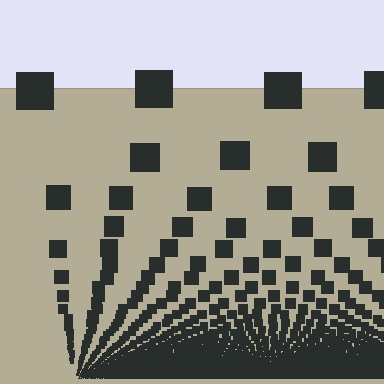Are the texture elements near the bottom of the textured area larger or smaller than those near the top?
Smaller. The gradient is inverted — elements near the bottom are smaller and denser.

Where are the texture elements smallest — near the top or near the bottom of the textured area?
Near the bottom.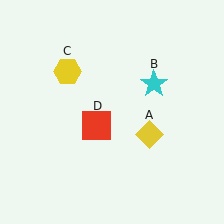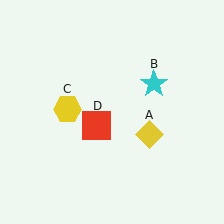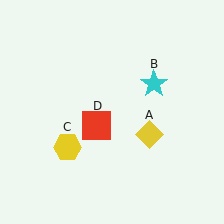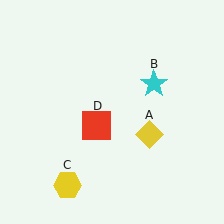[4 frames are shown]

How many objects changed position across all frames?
1 object changed position: yellow hexagon (object C).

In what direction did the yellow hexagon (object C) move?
The yellow hexagon (object C) moved down.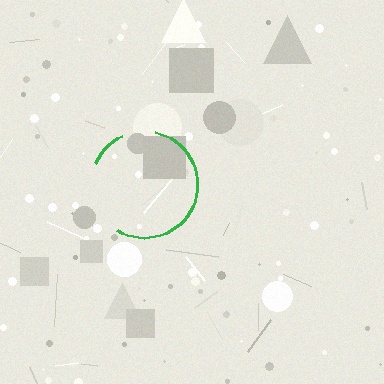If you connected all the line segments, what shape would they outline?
They would outline a circle.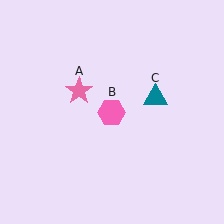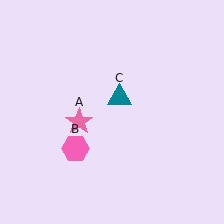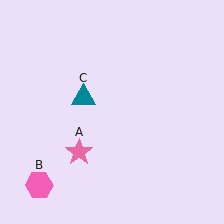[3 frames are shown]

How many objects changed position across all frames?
3 objects changed position: pink star (object A), pink hexagon (object B), teal triangle (object C).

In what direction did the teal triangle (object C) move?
The teal triangle (object C) moved left.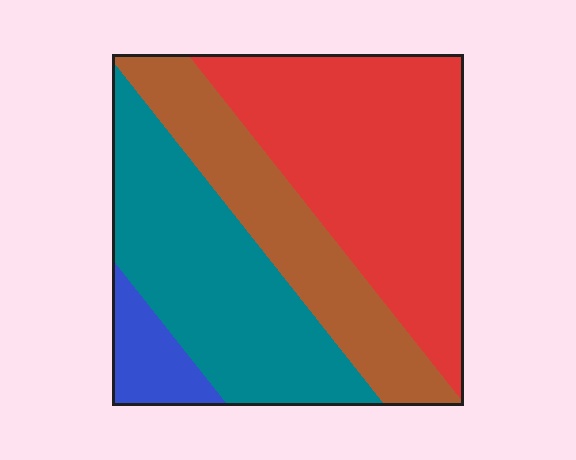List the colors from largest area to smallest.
From largest to smallest: red, teal, brown, blue.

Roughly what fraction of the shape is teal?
Teal covers 31% of the shape.